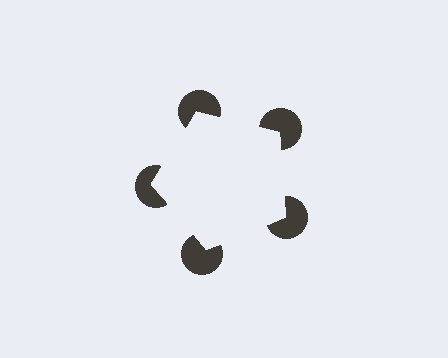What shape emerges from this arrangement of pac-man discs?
An illusory pentagon — its edges are inferred from the aligned wedge cuts in the pac-man discs, not physically drawn.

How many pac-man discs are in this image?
There are 5 — one at each vertex of the illusory pentagon.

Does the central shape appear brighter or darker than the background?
It typically appears slightly brighter than the background, even though no actual brightness change is drawn.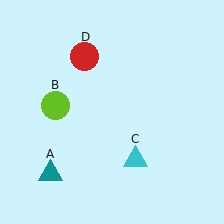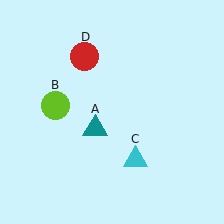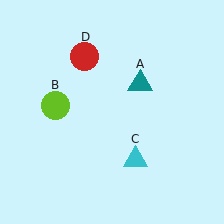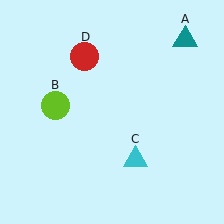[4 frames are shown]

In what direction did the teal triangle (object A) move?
The teal triangle (object A) moved up and to the right.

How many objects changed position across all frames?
1 object changed position: teal triangle (object A).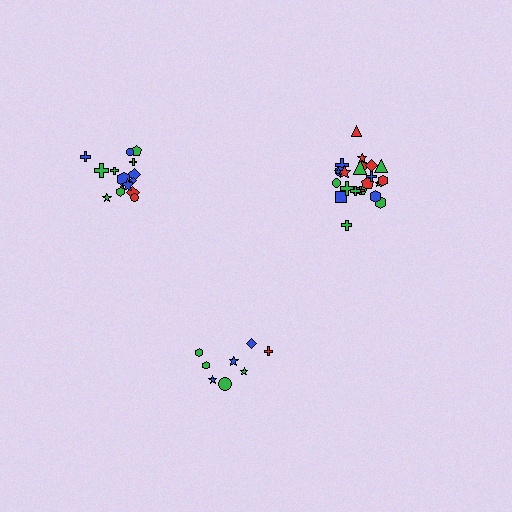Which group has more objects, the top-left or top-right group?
The top-right group.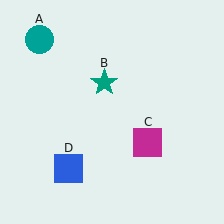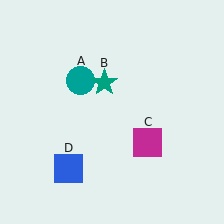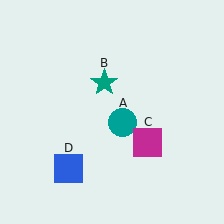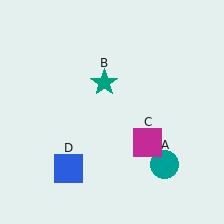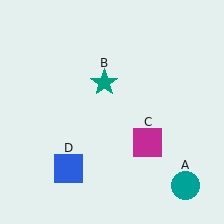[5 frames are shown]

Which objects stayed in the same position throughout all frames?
Teal star (object B) and magenta square (object C) and blue square (object D) remained stationary.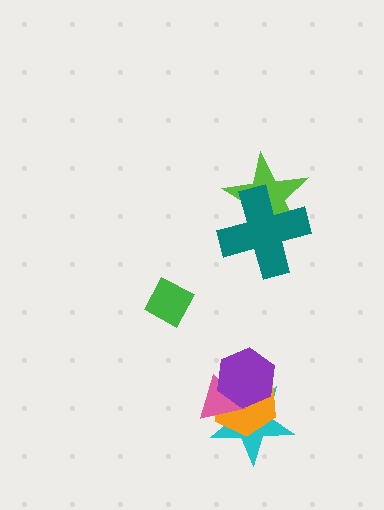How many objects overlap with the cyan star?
3 objects overlap with the cyan star.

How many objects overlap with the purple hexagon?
3 objects overlap with the purple hexagon.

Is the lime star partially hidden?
Yes, it is partially covered by another shape.